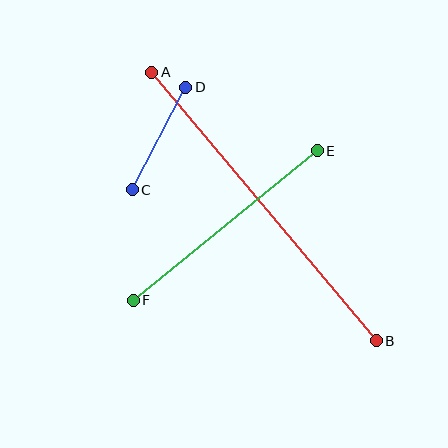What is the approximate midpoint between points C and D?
The midpoint is at approximately (159, 138) pixels.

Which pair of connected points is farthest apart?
Points A and B are farthest apart.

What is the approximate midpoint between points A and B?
The midpoint is at approximately (264, 207) pixels.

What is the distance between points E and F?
The distance is approximately 237 pixels.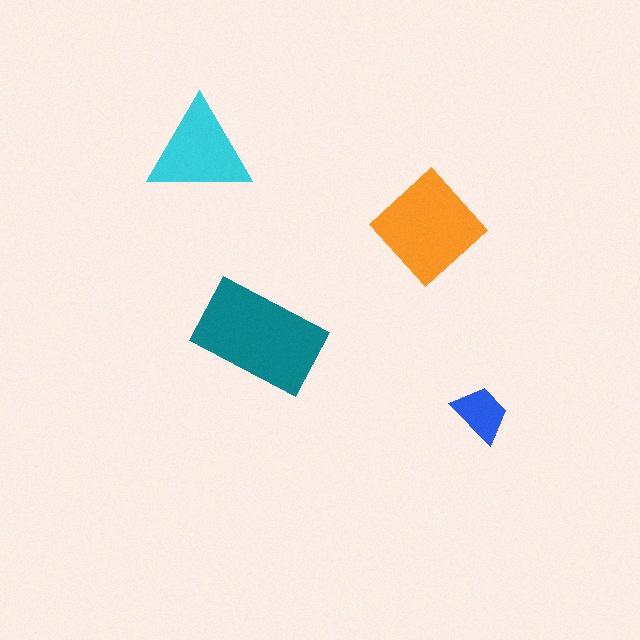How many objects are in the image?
There are 4 objects in the image.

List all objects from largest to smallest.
The teal rectangle, the orange diamond, the cyan triangle, the blue trapezoid.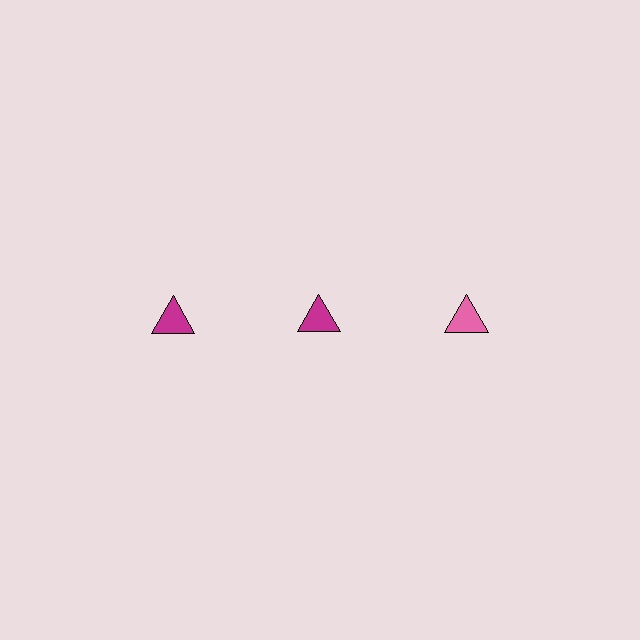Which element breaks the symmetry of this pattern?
The pink triangle in the top row, center column breaks the symmetry. All other shapes are magenta triangles.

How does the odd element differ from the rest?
It has a different color: pink instead of magenta.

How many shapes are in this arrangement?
There are 3 shapes arranged in a grid pattern.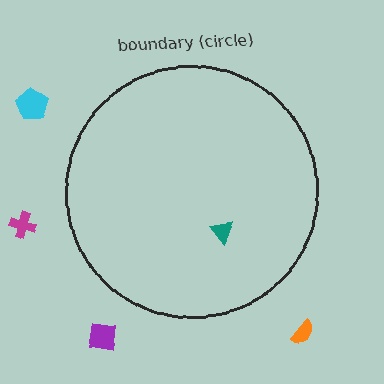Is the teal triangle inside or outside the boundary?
Inside.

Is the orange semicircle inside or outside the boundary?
Outside.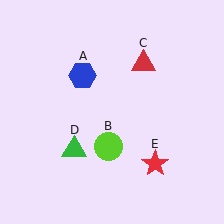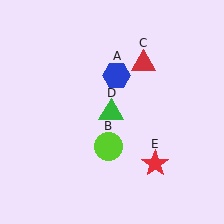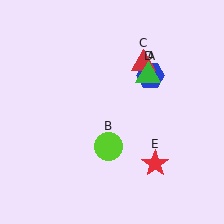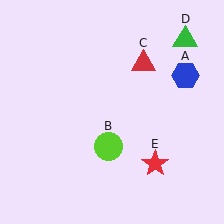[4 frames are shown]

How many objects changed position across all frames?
2 objects changed position: blue hexagon (object A), green triangle (object D).